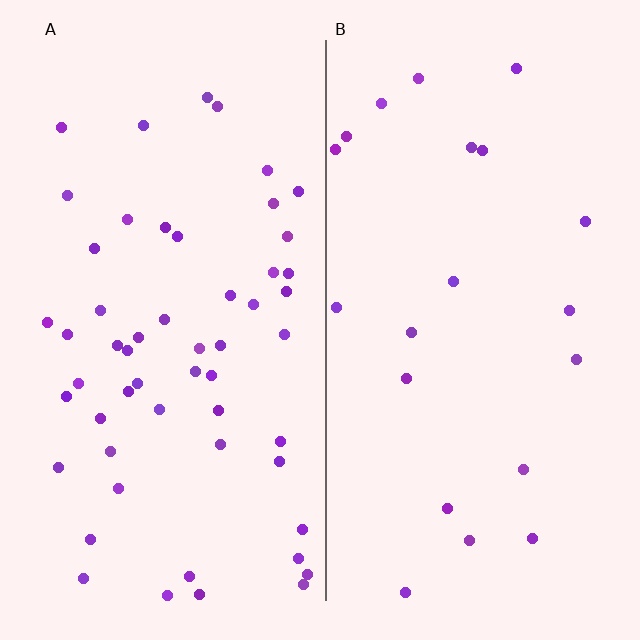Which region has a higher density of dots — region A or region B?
A (the left).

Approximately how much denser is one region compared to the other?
Approximately 2.6× — region A over region B.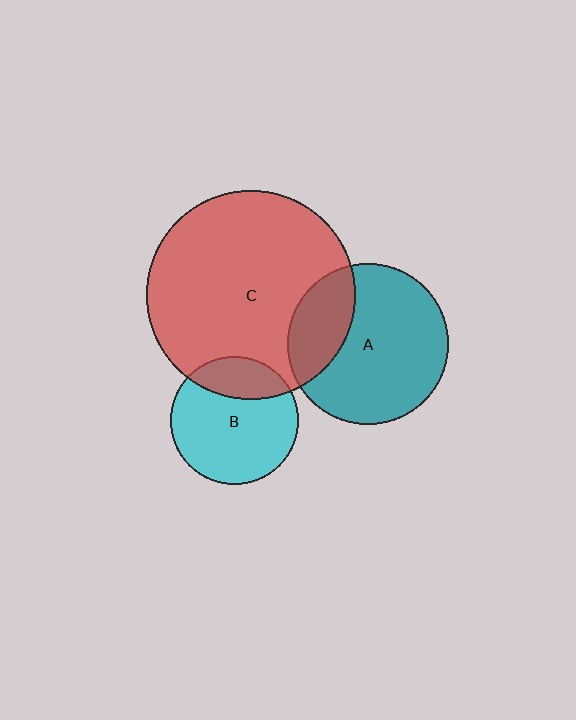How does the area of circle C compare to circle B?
Approximately 2.7 times.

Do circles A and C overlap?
Yes.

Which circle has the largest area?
Circle C (red).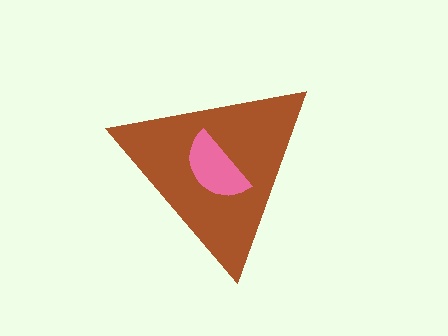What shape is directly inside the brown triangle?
The pink semicircle.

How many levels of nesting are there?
2.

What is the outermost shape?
The brown triangle.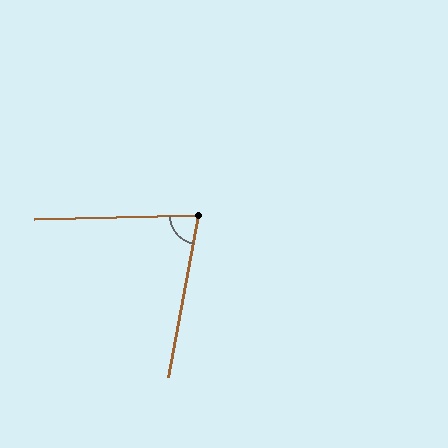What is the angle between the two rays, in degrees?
Approximately 78 degrees.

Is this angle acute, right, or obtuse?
It is acute.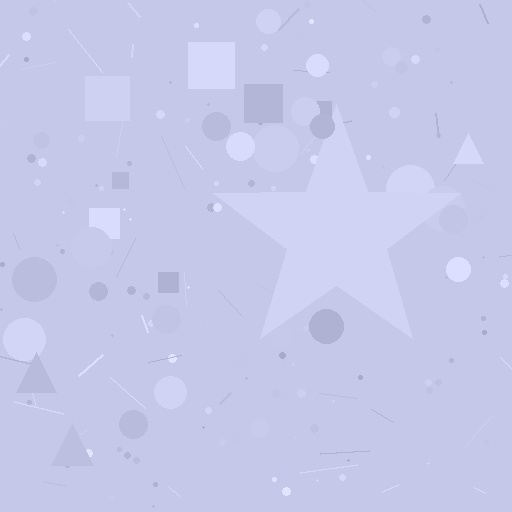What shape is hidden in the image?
A star is hidden in the image.